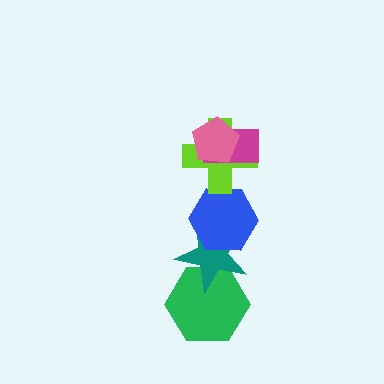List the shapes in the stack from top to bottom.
From top to bottom: the pink pentagon, the magenta rectangle, the lime cross, the blue hexagon, the teal star, the green hexagon.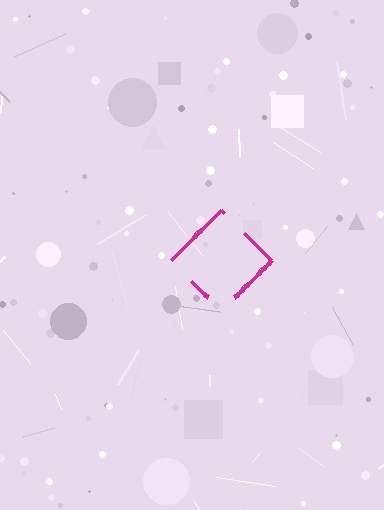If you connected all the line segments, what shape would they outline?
They would outline a diamond.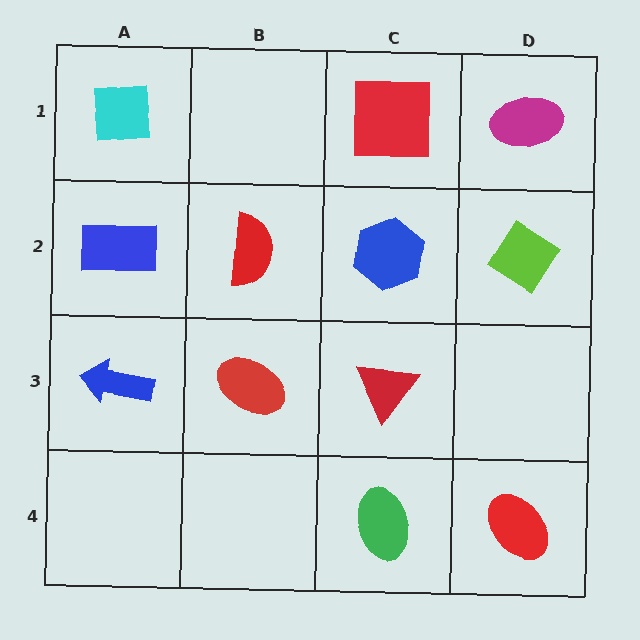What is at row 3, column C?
A red triangle.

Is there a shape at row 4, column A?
No, that cell is empty.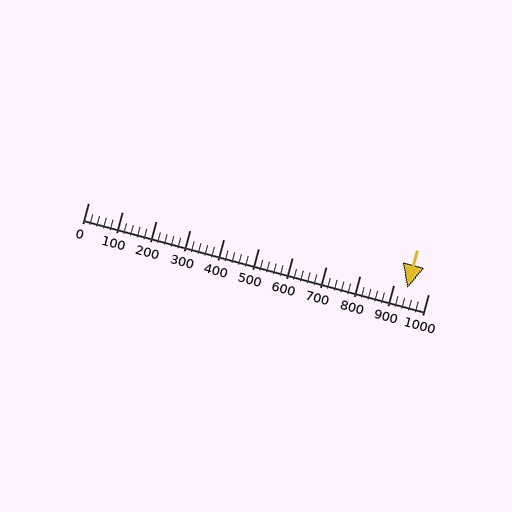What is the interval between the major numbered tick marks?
The major tick marks are spaced 100 units apart.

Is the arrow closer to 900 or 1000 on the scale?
The arrow is closer to 900.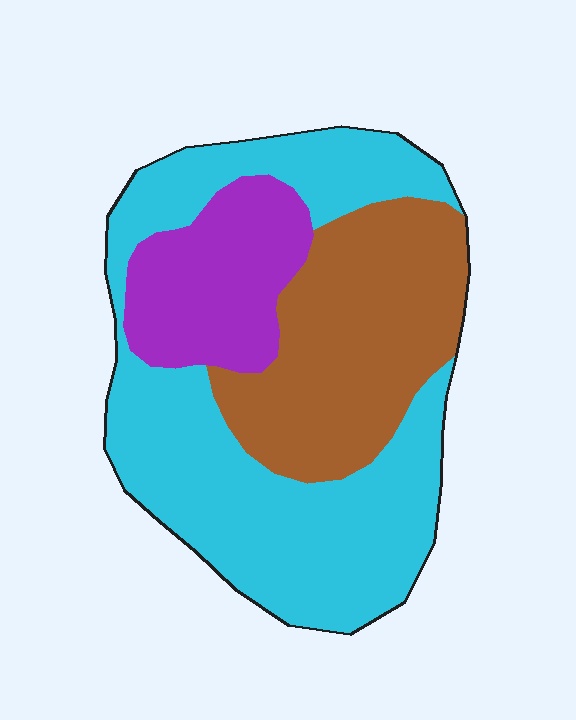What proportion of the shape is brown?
Brown covers around 30% of the shape.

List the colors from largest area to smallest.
From largest to smallest: cyan, brown, purple.